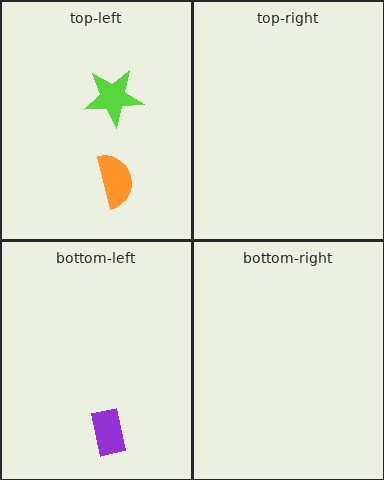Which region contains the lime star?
The top-left region.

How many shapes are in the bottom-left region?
1.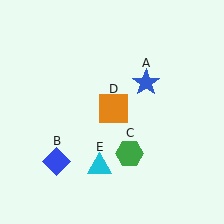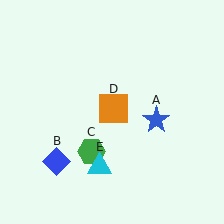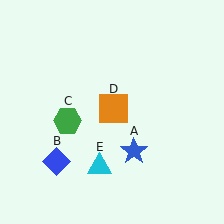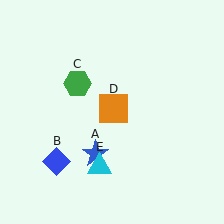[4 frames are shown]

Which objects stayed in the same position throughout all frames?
Blue diamond (object B) and orange square (object D) and cyan triangle (object E) remained stationary.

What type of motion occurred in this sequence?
The blue star (object A), green hexagon (object C) rotated clockwise around the center of the scene.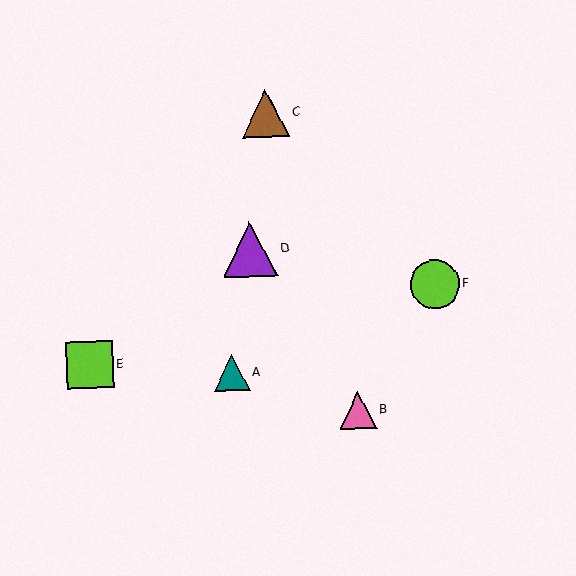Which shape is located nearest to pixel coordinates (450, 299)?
The lime circle (labeled F) at (435, 284) is nearest to that location.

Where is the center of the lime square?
The center of the lime square is at (90, 365).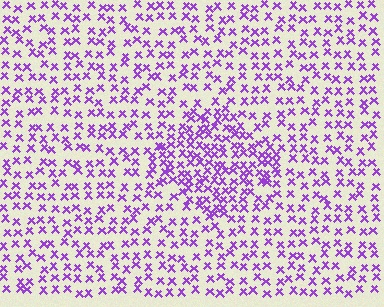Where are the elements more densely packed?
The elements are more densely packed inside the diamond boundary.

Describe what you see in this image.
The image contains small purple elements arranged at two different densities. A diamond-shaped region is visible where the elements are more densely packed than the surrounding area.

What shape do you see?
I see a diamond.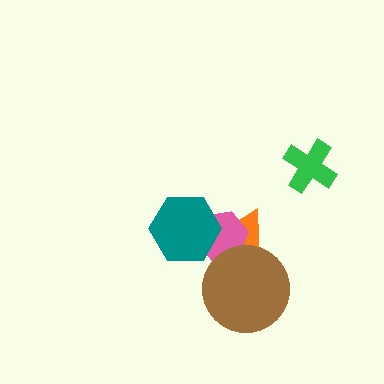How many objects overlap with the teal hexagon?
2 objects overlap with the teal hexagon.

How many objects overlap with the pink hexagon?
3 objects overlap with the pink hexagon.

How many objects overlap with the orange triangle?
3 objects overlap with the orange triangle.